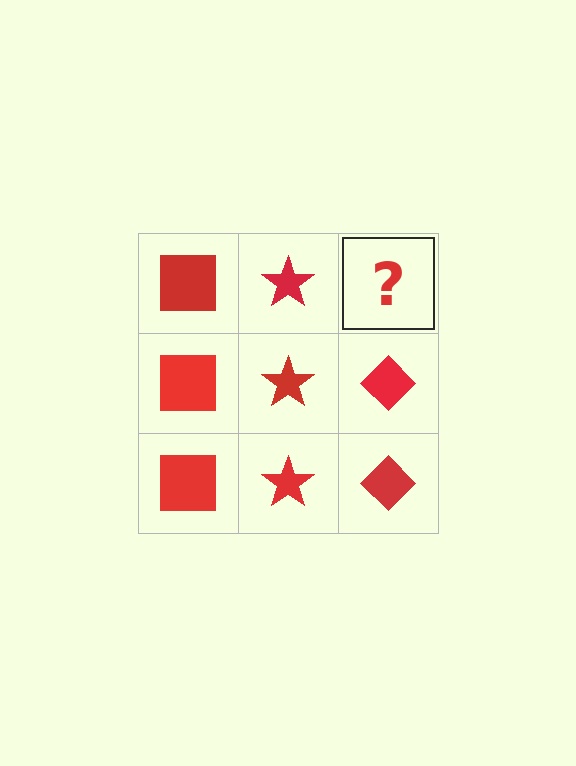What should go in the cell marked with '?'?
The missing cell should contain a red diamond.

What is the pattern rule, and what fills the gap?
The rule is that each column has a consistent shape. The gap should be filled with a red diamond.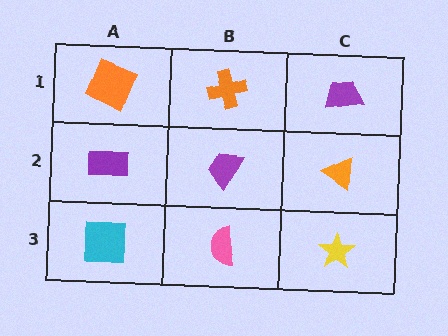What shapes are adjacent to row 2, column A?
An orange square (row 1, column A), a cyan square (row 3, column A), a purple trapezoid (row 2, column B).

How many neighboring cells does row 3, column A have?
2.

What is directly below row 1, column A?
A purple rectangle.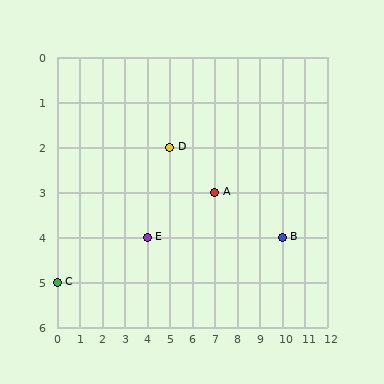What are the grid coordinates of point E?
Point E is at grid coordinates (4, 4).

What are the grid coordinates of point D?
Point D is at grid coordinates (5, 2).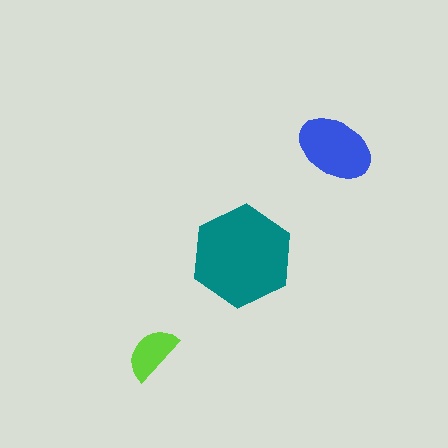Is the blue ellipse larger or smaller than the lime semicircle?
Larger.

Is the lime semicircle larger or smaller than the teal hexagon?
Smaller.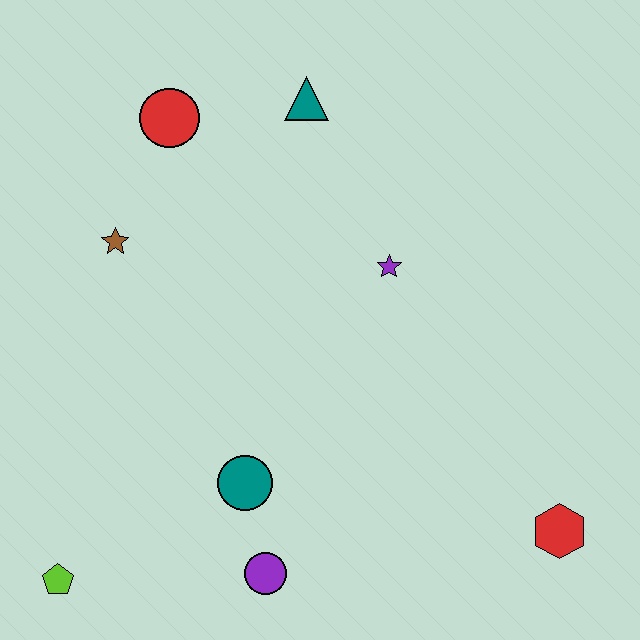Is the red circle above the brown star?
Yes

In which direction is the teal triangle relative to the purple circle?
The teal triangle is above the purple circle.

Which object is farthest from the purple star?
The lime pentagon is farthest from the purple star.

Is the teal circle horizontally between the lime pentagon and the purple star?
Yes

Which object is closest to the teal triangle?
The red circle is closest to the teal triangle.